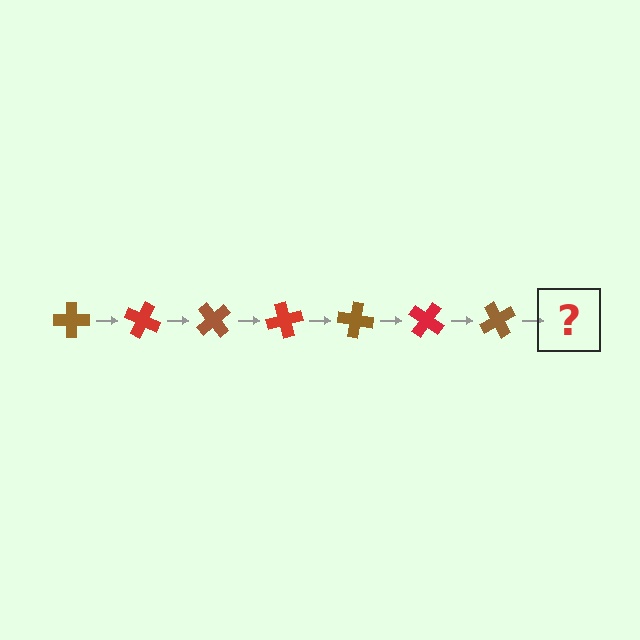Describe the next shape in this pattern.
It should be a red cross, rotated 175 degrees from the start.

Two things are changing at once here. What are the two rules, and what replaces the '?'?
The two rules are that it rotates 25 degrees each step and the color cycles through brown and red. The '?' should be a red cross, rotated 175 degrees from the start.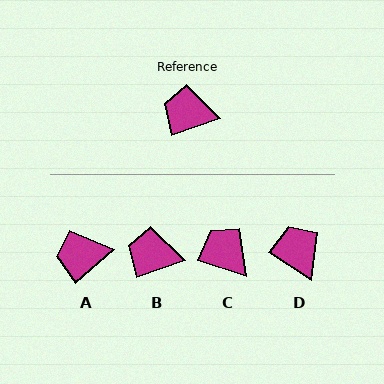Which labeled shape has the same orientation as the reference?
B.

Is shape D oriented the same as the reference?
No, it is off by about 52 degrees.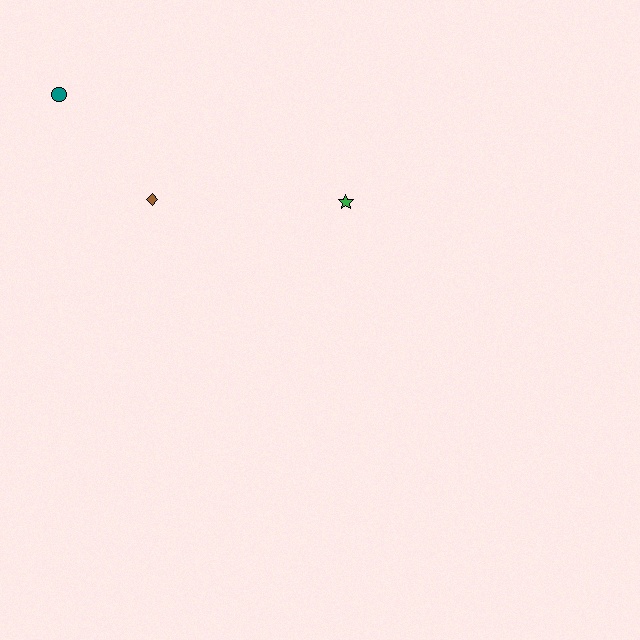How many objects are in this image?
There are 3 objects.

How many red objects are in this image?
There are no red objects.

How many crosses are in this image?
There are no crosses.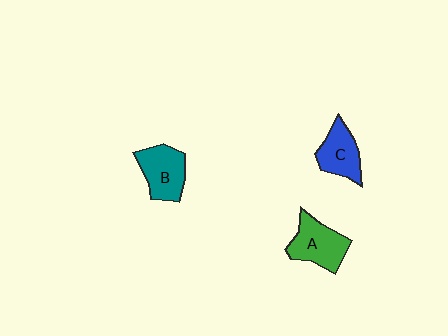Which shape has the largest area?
Shape A (green).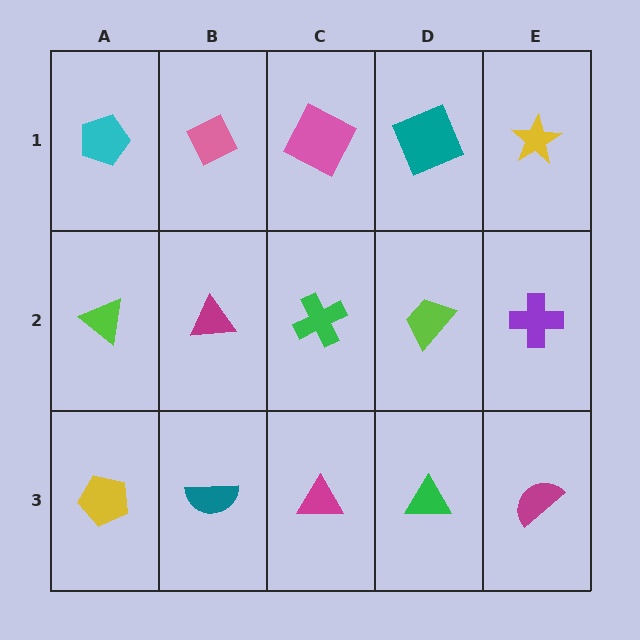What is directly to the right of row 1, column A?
A pink diamond.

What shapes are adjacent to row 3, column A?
A lime triangle (row 2, column A), a teal semicircle (row 3, column B).